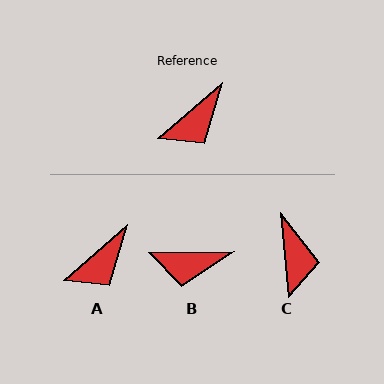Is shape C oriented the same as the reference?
No, it is off by about 55 degrees.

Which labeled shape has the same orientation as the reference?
A.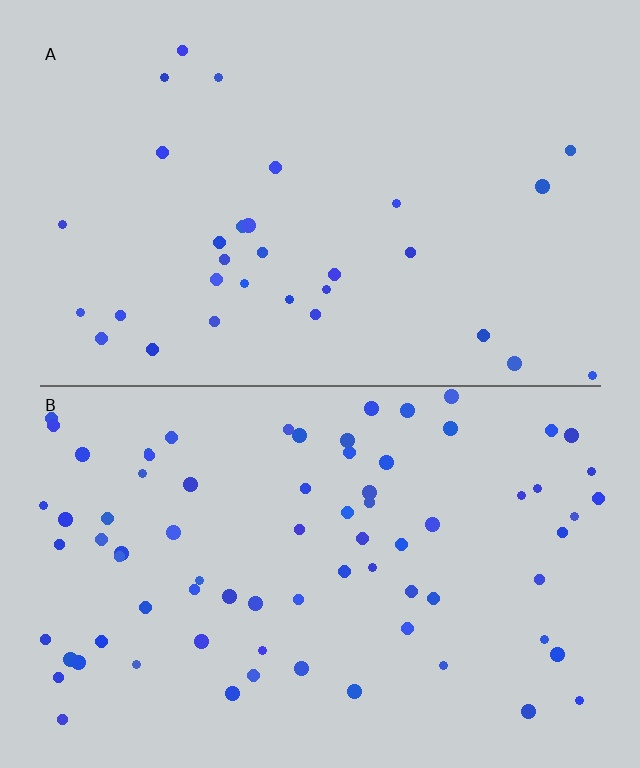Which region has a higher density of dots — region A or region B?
B (the bottom).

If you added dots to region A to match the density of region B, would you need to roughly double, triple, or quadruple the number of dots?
Approximately triple.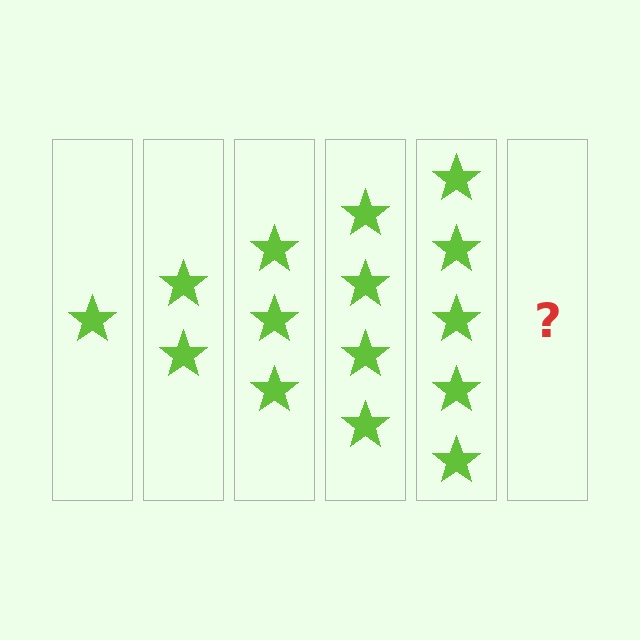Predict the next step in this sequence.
The next step is 6 stars.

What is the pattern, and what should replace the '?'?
The pattern is that each step adds one more star. The '?' should be 6 stars.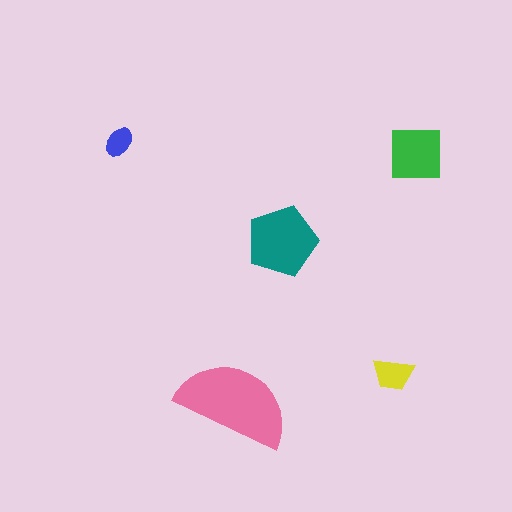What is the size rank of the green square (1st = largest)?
3rd.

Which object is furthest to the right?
The green square is rightmost.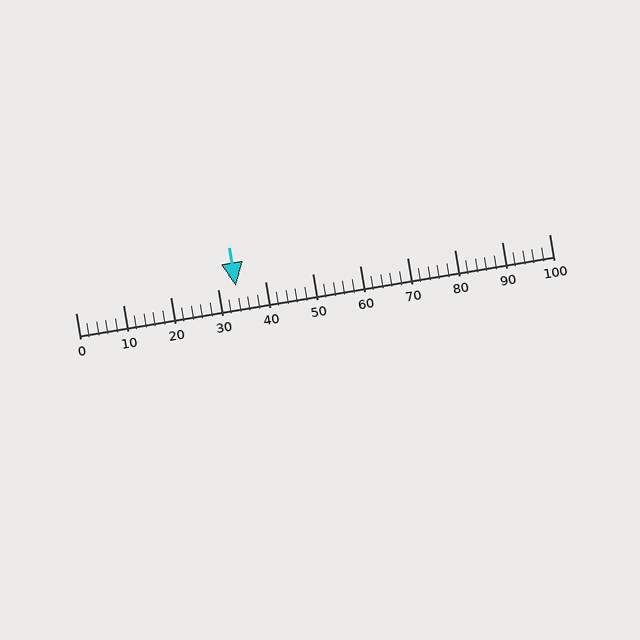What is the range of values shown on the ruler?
The ruler shows values from 0 to 100.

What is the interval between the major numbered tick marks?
The major tick marks are spaced 10 units apart.